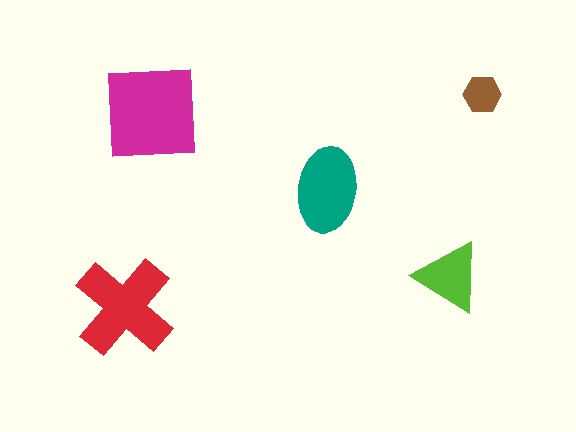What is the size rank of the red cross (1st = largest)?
2nd.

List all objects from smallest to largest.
The brown hexagon, the lime triangle, the teal ellipse, the red cross, the magenta square.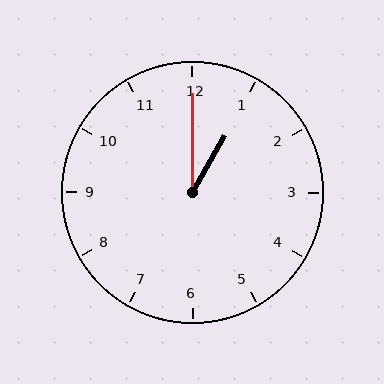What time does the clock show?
1:00.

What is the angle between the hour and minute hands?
Approximately 30 degrees.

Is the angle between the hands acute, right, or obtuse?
It is acute.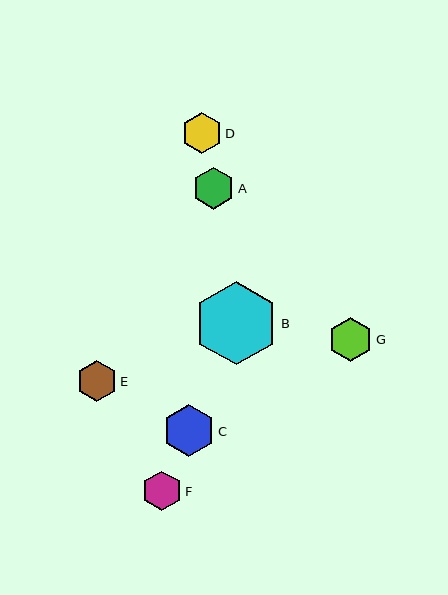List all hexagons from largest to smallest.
From largest to smallest: B, C, G, A, D, E, F.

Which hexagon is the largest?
Hexagon B is the largest with a size of approximately 84 pixels.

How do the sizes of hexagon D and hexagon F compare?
Hexagon D and hexagon F are approximately the same size.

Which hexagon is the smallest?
Hexagon F is the smallest with a size of approximately 40 pixels.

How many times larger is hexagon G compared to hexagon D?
Hexagon G is approximately 1.1 times the size of hexagon D.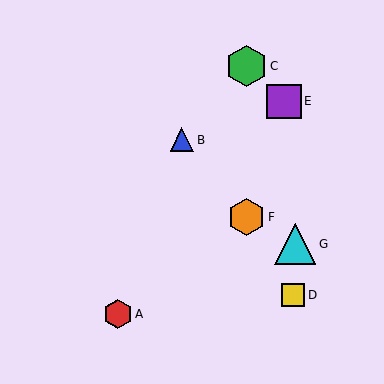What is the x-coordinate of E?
Object E is at x≈284.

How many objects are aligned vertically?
2 objects (C, F) are aligned vertically.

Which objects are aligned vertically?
Objects C, F are aligned vertically.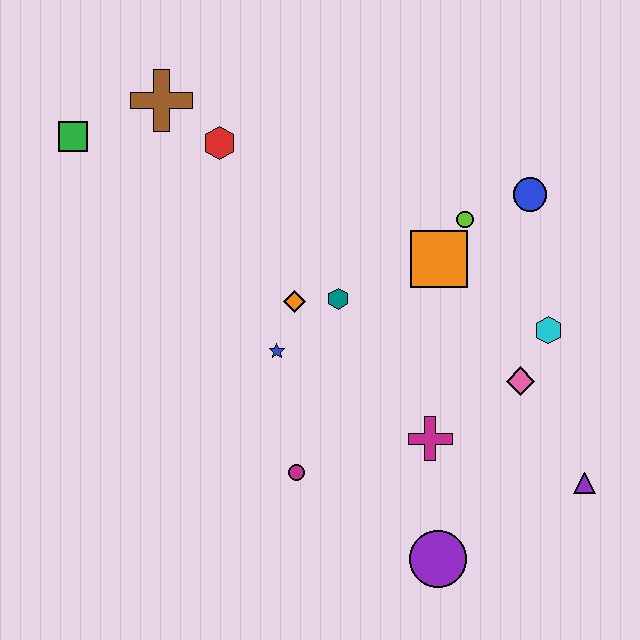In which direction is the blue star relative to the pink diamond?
The blue star is to the left of the pink diamond.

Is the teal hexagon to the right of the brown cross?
Yes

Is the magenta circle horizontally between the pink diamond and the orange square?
No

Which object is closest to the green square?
The brown cross is closest to the green square.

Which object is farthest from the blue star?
The purple triangle is farthest from the blue star.